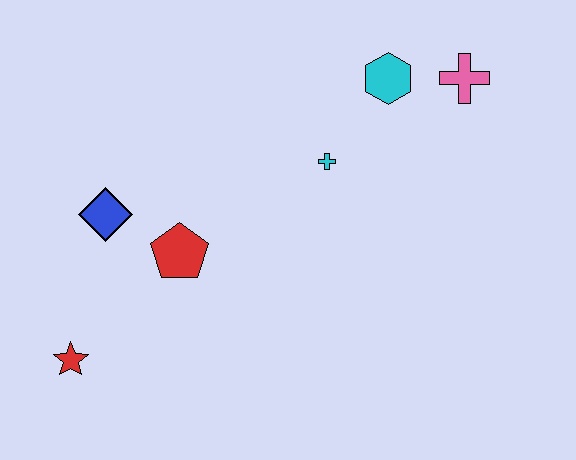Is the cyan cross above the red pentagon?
Yes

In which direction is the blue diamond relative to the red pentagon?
The blue diamond is to the left of the red pentagon.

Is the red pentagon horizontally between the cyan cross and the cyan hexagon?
No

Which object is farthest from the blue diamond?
The pink cross is farthest from the blue diamond.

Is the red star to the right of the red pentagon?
No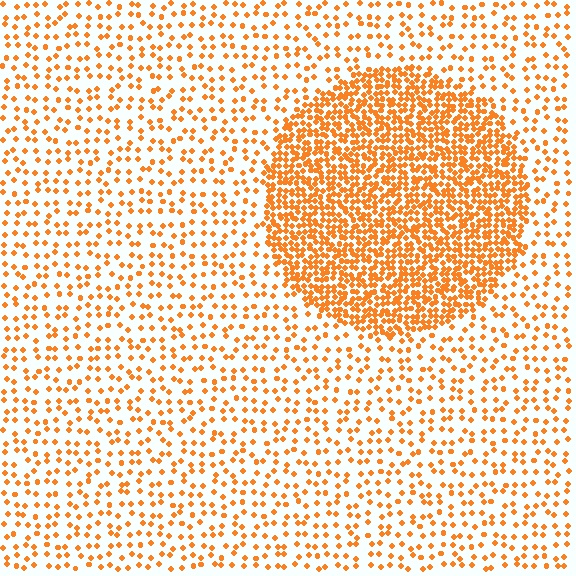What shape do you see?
I see a circle.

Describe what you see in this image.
The image contains small orange elements arranged at two different densities. A circle-shaped region is visible where the elements are more densely packed than the surrounding area.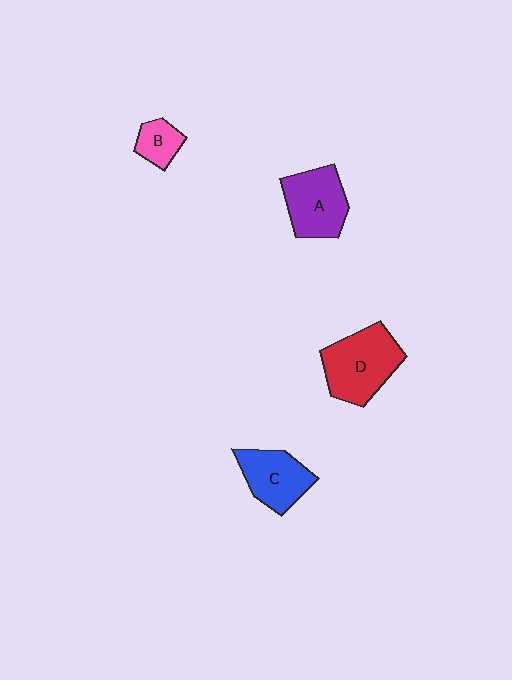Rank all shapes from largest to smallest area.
From largest to smallest: D (red), A (purple), C (blue), B (pink).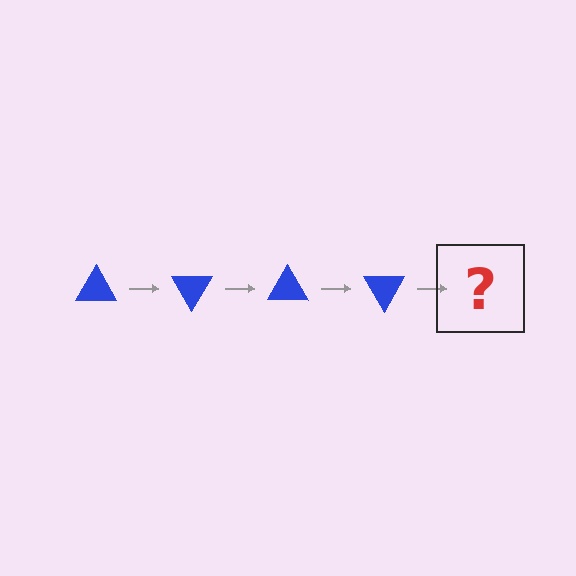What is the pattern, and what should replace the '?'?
The pattern is that the triangle rotates 60 degrees each step. The '?' should be a blue triangle rotated 240 degrees.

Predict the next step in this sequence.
The next step is a blue triangle rotated 240 degrees.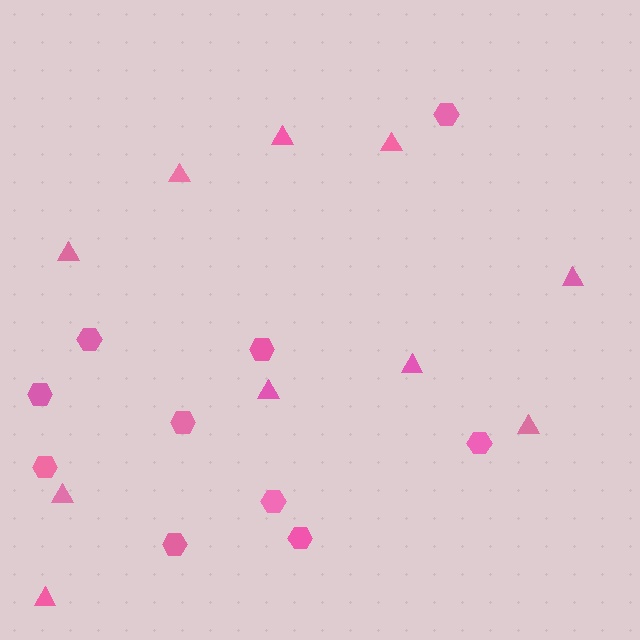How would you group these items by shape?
There are 2 groups: one group of hexagons (10) and one group of triangles (10).